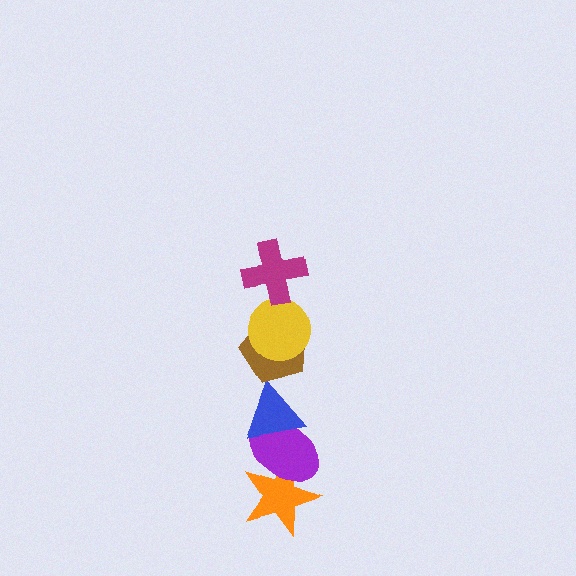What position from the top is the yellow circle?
The yellow circle is 2nd from the top.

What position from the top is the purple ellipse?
The purple ellipse is 5th from the top.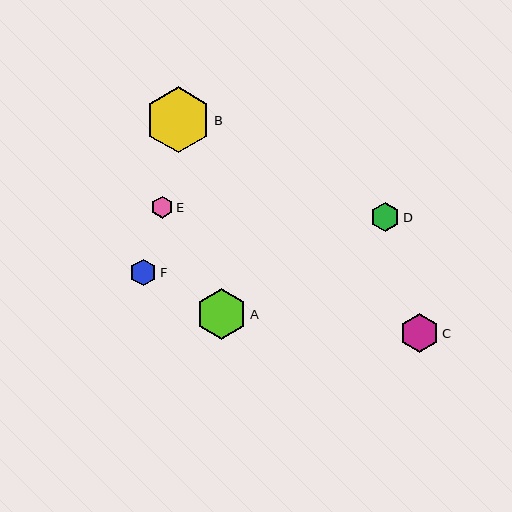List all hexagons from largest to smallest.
From largest to smallest: B, A, C, D, F, E.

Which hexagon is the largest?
Hexagon B is the largest with a size of approximately 66 pixels.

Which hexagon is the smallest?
Hexagon E is the smallest with a size of approximately 22 pixels.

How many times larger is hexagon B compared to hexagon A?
Hexagon B is approximately 1.3 times the size of hexagon A.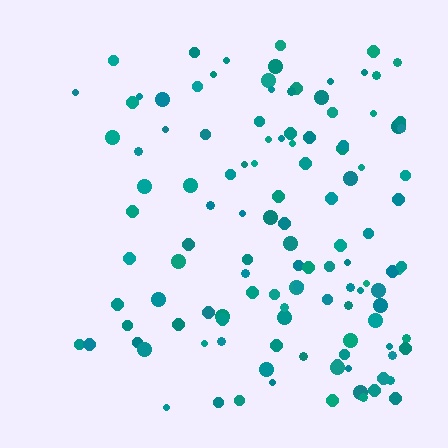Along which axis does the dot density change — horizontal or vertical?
Horizontal.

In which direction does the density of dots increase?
From left to right, with the right side densest.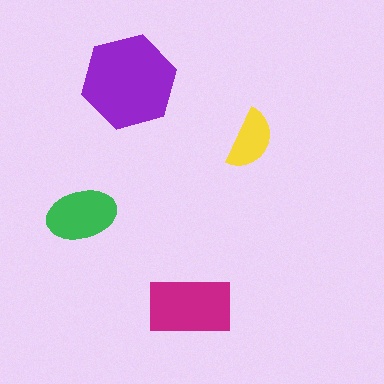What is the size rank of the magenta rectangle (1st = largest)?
2nd.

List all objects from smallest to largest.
The yellow semicircle, the green ellipse, the magenta rectangle, the purple hexagon.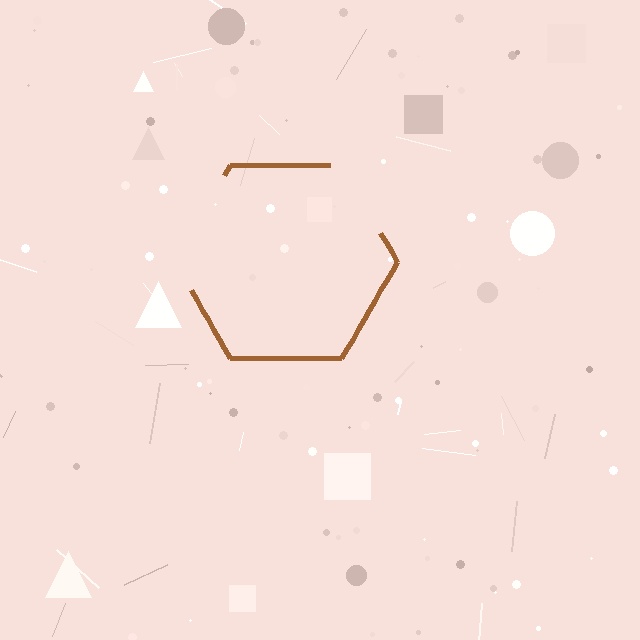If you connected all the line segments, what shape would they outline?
They would outline a hexagon.